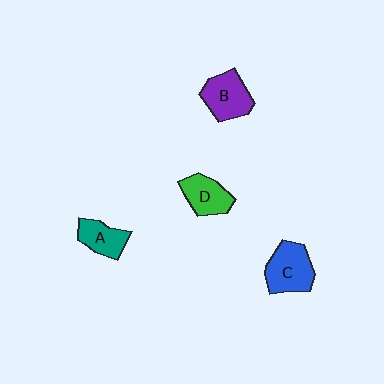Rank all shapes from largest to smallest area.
From largest to smallest: C (blue), B (purple), D (green), A (teal).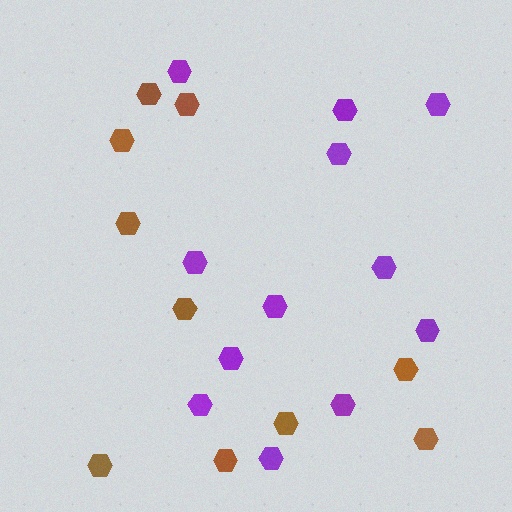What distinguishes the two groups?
There are 2 groups: one group of purple hexagons (12) and one group of brown hexagons (10).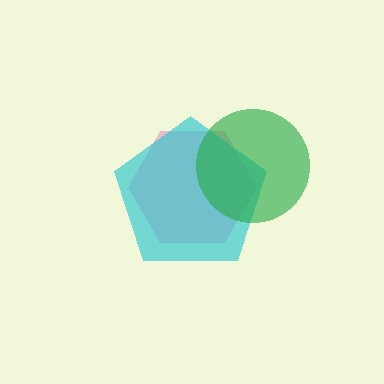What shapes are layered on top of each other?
The layered shapes are: a pink hexagon, a cyan pentagon, a green circle.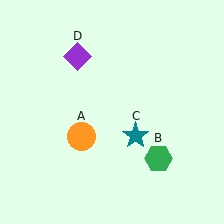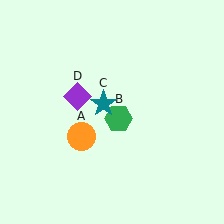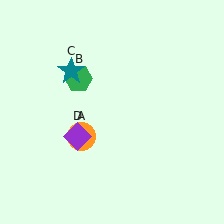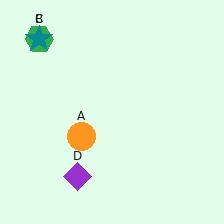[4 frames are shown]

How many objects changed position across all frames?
3 objects changed position: green hexagon (object B), teal star (object C), purple diamond (object D).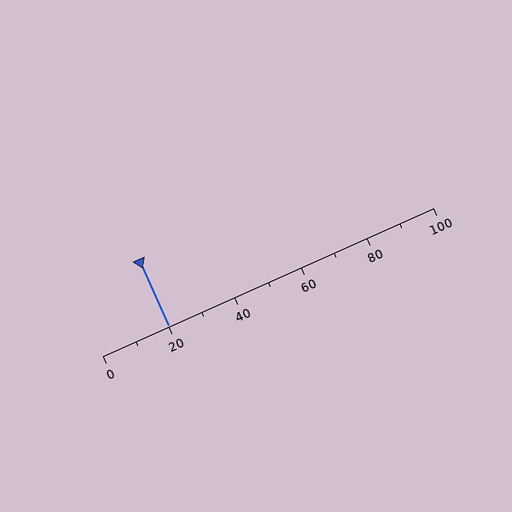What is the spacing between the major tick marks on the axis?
The major ticks are spaced 20 apart.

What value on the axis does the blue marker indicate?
The marker indicates approximately 20.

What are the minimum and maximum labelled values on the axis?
The axis runs from 0 to 100.